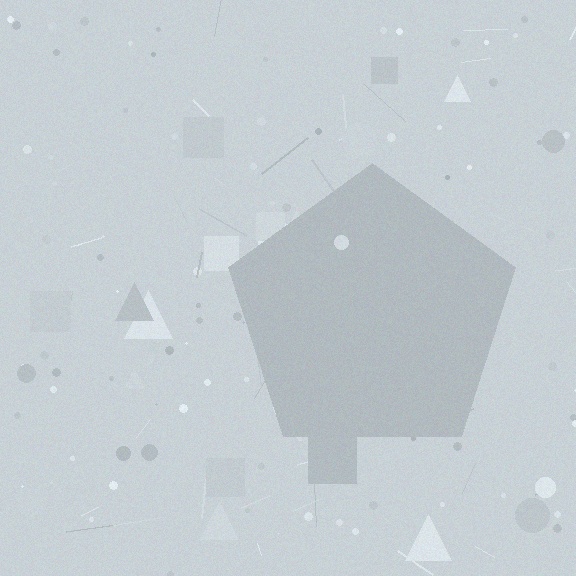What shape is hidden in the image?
A pentagon is hidden in the image.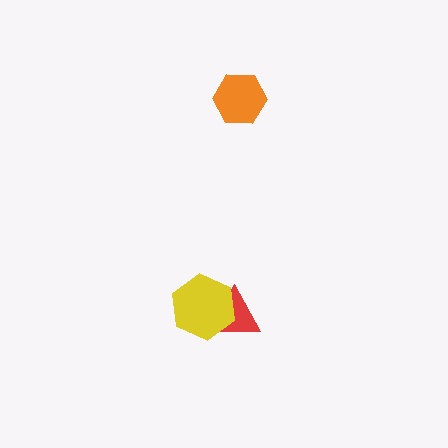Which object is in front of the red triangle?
The yellow hexagon is in front of the red triangle.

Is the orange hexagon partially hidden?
No, no other shape covers it.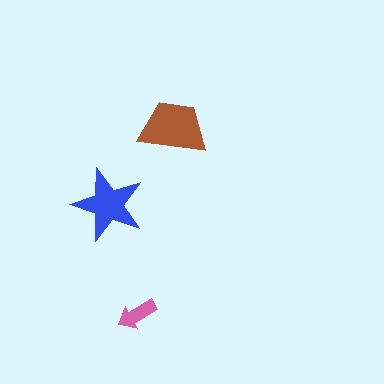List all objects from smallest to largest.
The pink arrow, the blue star, the brown trapezoid.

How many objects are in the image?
There are 3 objects in the image.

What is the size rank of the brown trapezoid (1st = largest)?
1st.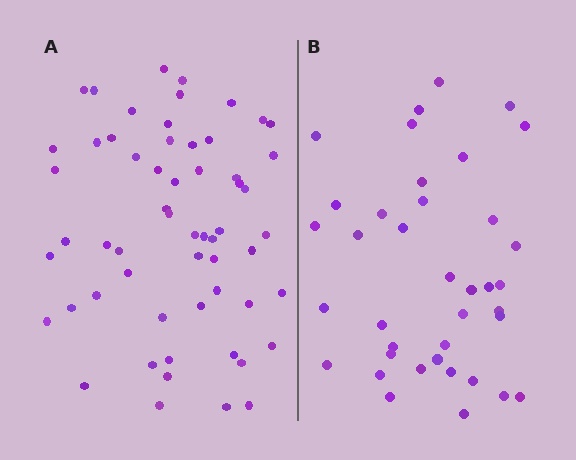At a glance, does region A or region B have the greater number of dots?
Region A (the left region) has more dots.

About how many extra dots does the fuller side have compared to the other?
Region A has approximately 20 more dots than region B.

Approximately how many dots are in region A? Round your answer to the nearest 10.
About 60 dots. (The exact count is 58, which rounds to 60.)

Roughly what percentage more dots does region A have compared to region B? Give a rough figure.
About 55% more.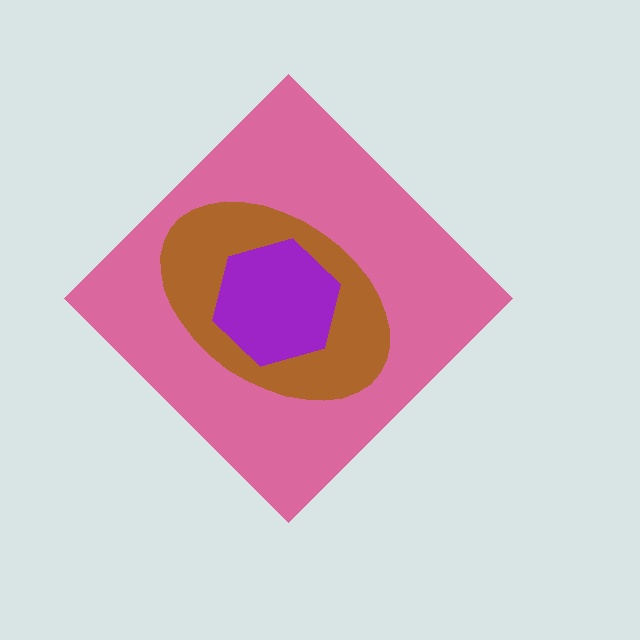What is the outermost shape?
The pink diamond.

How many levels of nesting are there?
3.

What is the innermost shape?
The purple hexagon.